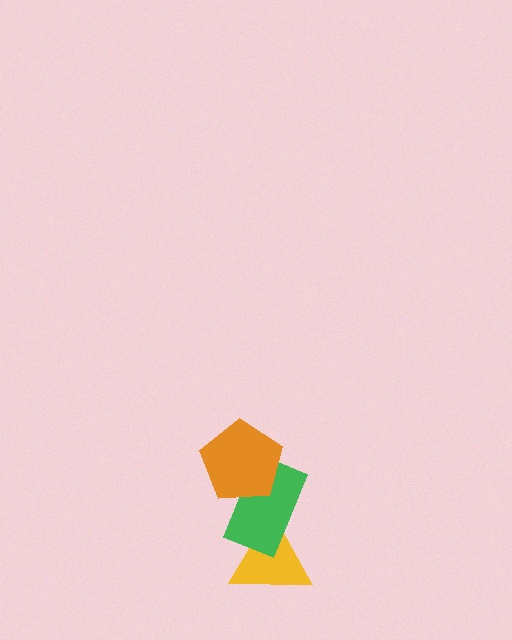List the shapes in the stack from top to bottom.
From top to bottom: the orange pentagon, the green rectangle, the yellow triangle.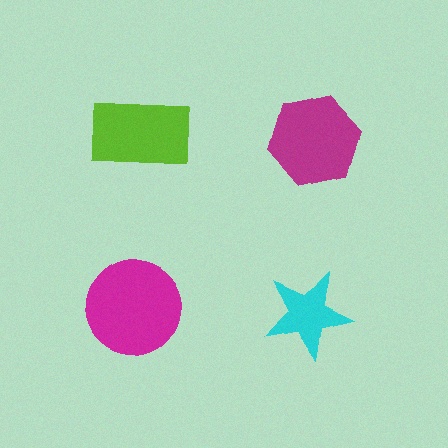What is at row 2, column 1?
A magenta circle.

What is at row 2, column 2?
A cyan star.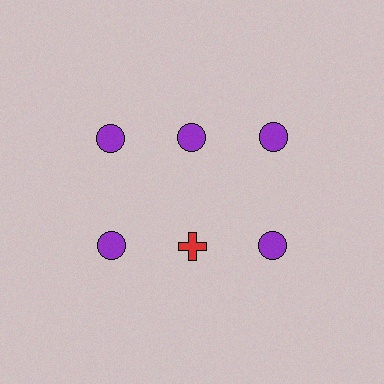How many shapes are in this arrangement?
There are 6 shapes arranged in a grid pattern.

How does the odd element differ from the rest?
It differs in both color (red instead of purple) and shape (cross instead of circle).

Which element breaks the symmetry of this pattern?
The red cross in the second row, second from left column breaks the symmetry. All other shapes are purple circles.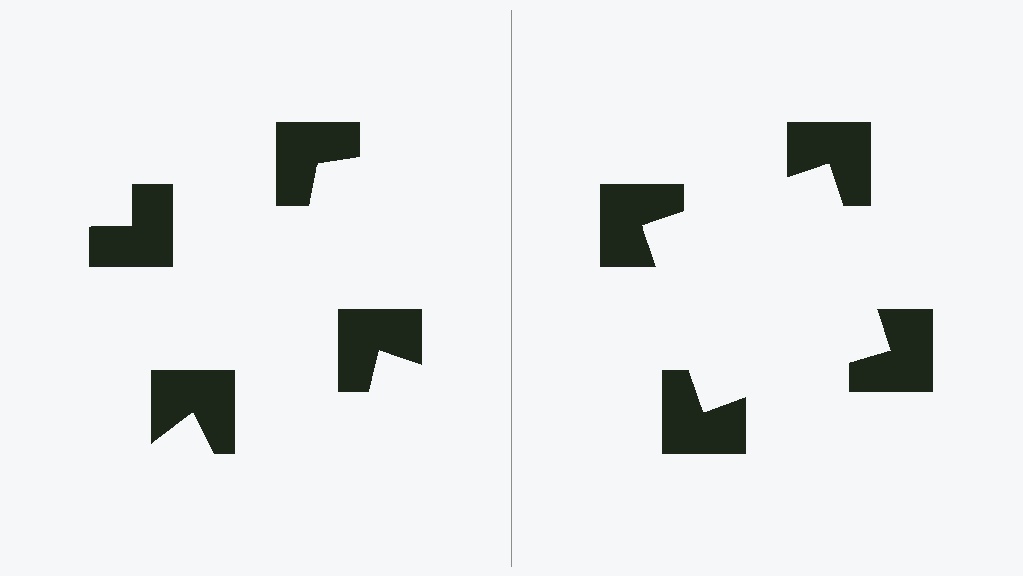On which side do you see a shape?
An illusory square appears on the right side. On the left side the wedge cuts are rotated, so no coherent shape forms.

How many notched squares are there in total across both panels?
8 — 4 on each side.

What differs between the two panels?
The notched squares are positioned identically on both sides; only the wedge orientations differ. On the right they align to a square; on the left they are misaligned.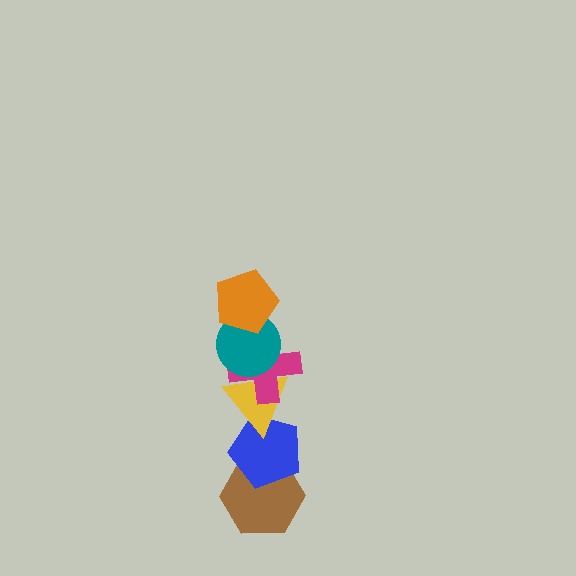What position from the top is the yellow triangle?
The yellow triangle is 4th from the top.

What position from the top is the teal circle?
The teal circle is 2nd from the top.